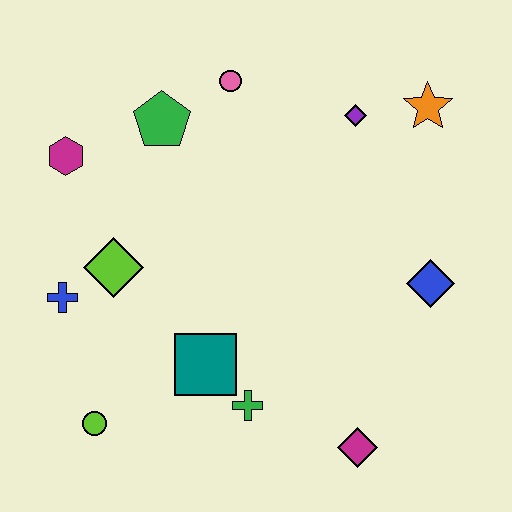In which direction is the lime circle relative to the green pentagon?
The lime circle is below the green pentagon.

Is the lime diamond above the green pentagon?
No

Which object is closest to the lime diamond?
The blue cross is closest to the lime diamond.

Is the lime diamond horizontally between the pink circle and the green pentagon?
No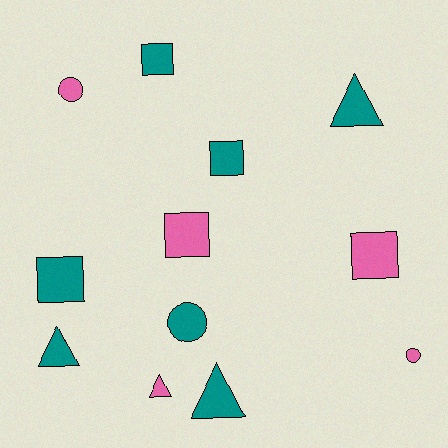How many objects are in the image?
There are 12 objects.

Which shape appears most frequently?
Square, with 5 objects.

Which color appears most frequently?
Teal, with 7 objects.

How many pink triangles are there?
There is 1 pink triangle.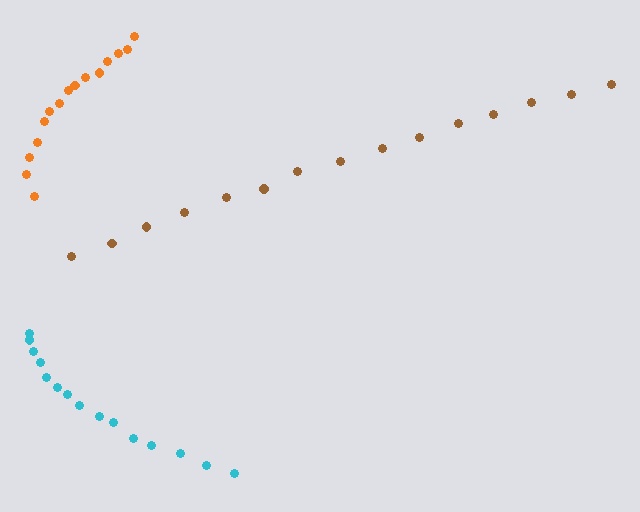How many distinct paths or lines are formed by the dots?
There are 3 distinct paths.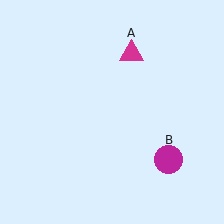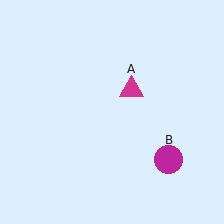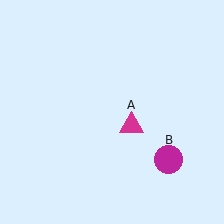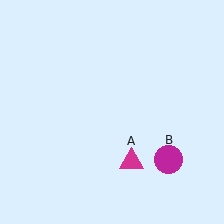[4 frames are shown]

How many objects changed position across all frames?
1 object changed position: magenta triangle (object A).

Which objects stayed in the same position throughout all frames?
Magenta circle (object B) remained stationary.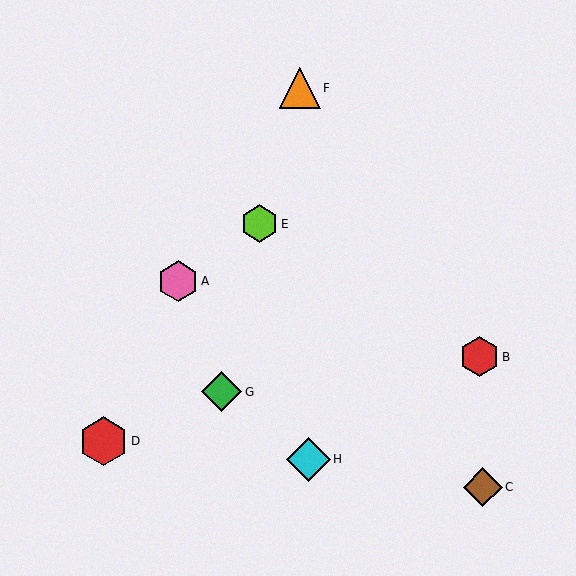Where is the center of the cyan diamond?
The center of the cyan diamond is at (309, 459).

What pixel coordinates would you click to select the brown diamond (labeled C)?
Click at (483, 487) to select the brown diamond C.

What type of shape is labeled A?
Shape A is a pink hexagon.